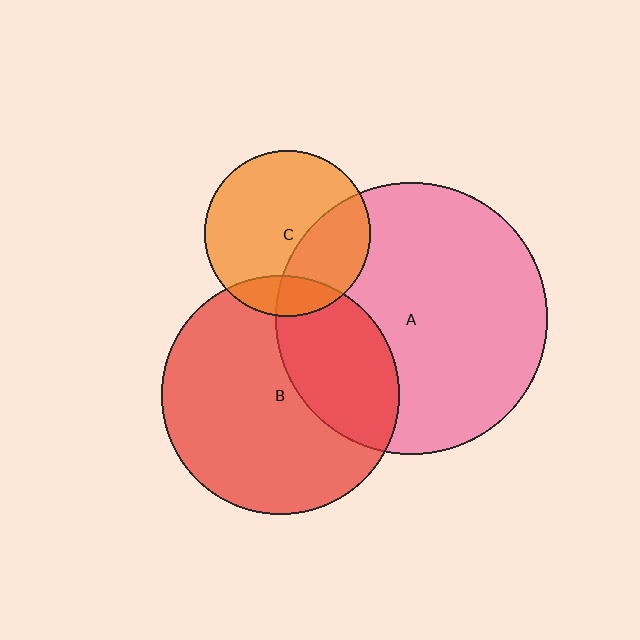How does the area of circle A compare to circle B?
Approximately 1.3 times.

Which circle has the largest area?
Circle A (pink).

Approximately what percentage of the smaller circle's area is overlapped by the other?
Approximately 35%.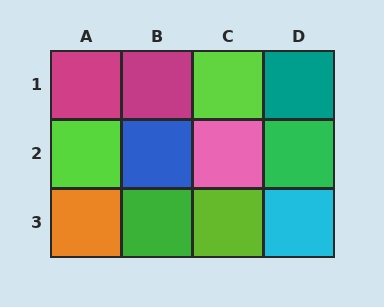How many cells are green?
2 cells are green.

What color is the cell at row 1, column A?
Magenta.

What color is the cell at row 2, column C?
Pink.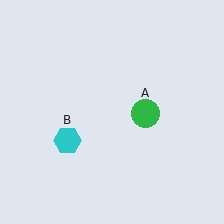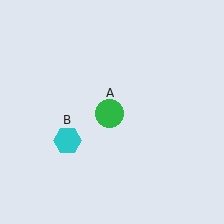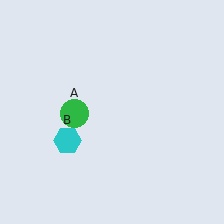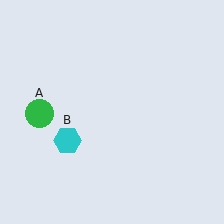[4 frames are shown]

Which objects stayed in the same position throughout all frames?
Cyan hexagon (object B) remained stationary.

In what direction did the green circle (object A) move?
The green circle (object A) moved left.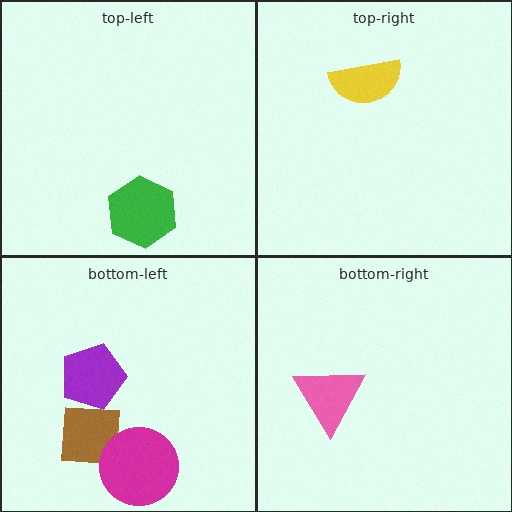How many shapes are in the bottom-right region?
1.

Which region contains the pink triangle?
The bottom-right region.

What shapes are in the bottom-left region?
The brown square, the purple pentagon, the magenta circle.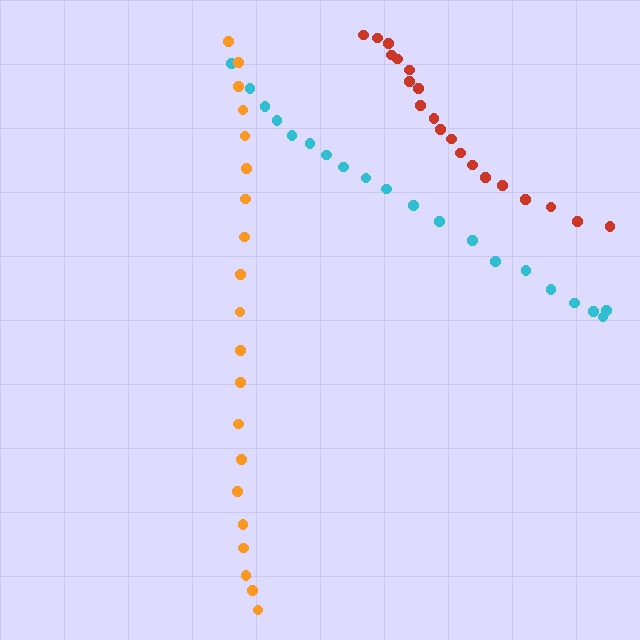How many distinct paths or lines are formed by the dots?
There are 3 distinct paths.